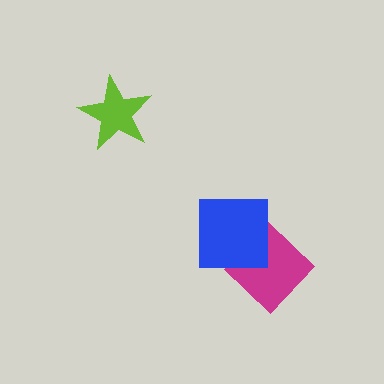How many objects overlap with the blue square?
1 object overlaps with the blue square.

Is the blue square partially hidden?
No, no other shape covers it.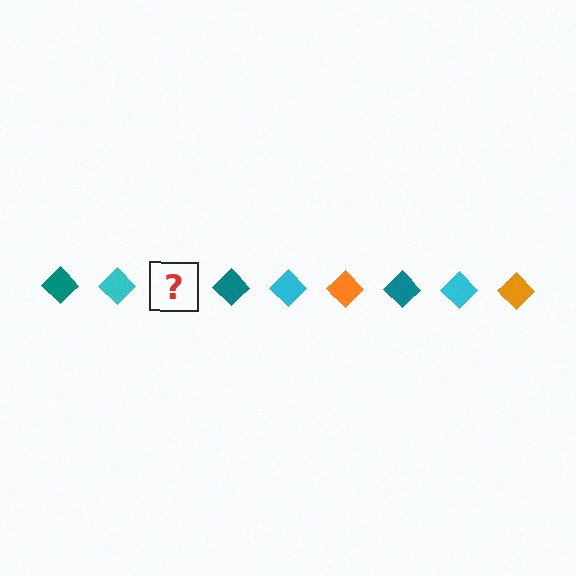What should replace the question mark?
The question mark should be replaced with an orange diamond.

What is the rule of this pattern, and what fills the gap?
The rule is that the pattern cycles through teal, cyan, orange diamonds. The gap should be filled with an orange diamond.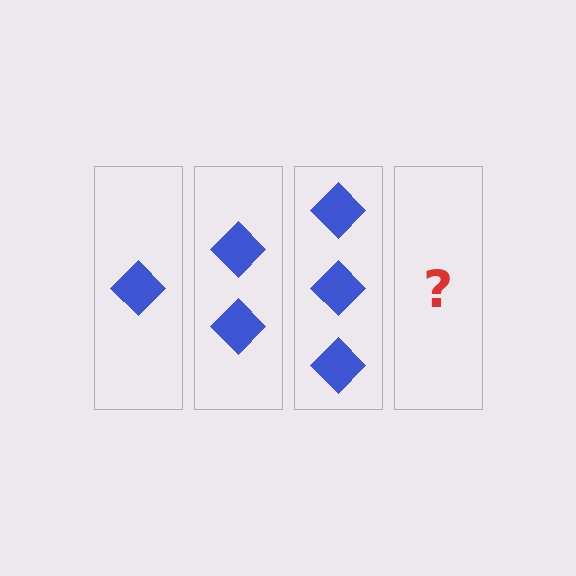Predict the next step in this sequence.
The next step is 4 diamonds.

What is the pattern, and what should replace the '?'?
The pattern is that each step adds one more diamond. The '?' should be 4 diamonds.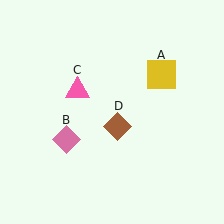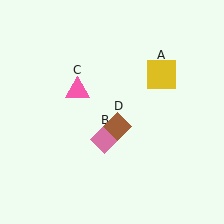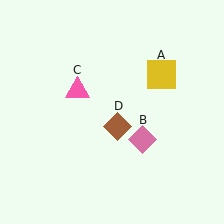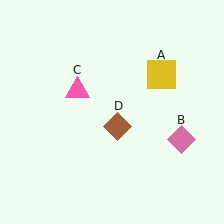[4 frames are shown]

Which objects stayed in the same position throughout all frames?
Yellow square (object A) and pink triangle (object C) and brown diamond (object D) remained stationary.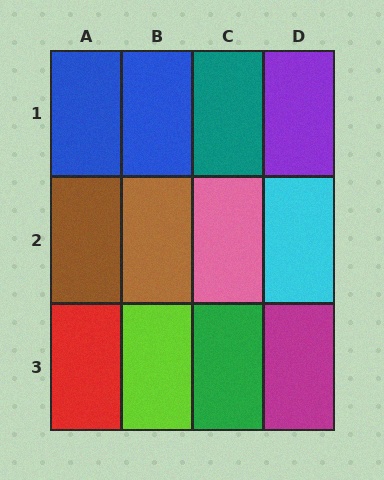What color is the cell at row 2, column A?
Brown.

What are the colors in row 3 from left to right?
Red, lime, green, magenta.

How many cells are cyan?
1 cell is cyan.